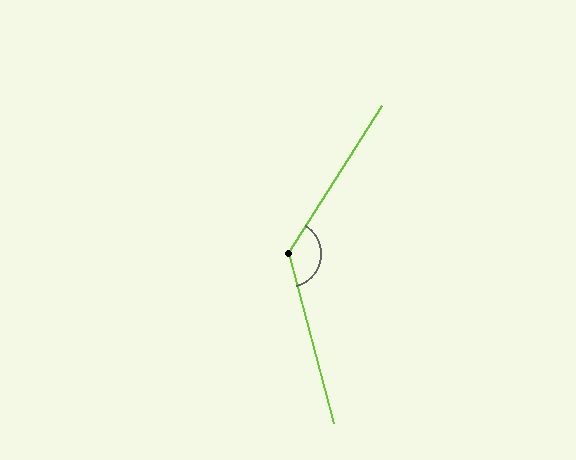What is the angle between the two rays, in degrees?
Approximately 133 degrees.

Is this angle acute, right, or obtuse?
It is obtuse.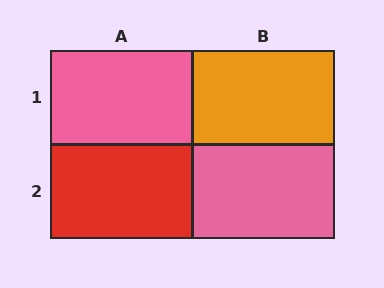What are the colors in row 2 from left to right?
Red, pink.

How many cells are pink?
2 cells are pink.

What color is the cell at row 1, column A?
Pink.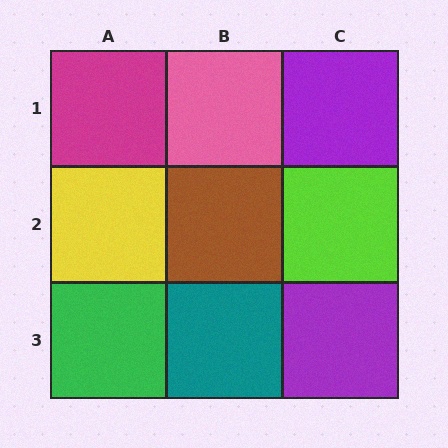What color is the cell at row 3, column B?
Teal.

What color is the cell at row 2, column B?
Brown.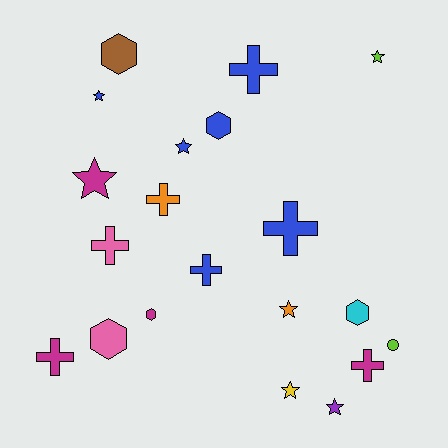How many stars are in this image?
There are 7 stars.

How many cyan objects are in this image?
There is 1 cyan object.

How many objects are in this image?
There are 20 objects.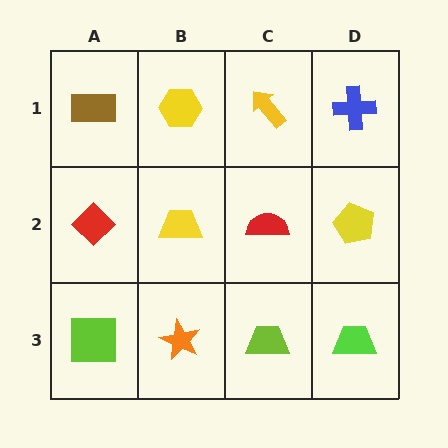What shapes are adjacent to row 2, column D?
A blue cross (row 1, column D), a lime trapezoid (row 3, column D), a red semicircle (row 2, column C).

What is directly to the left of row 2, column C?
A yellow trapezoid.